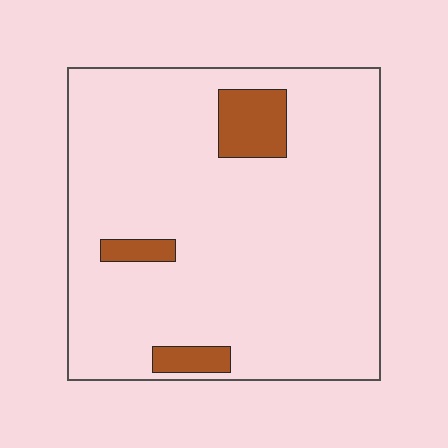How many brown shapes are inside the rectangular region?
3.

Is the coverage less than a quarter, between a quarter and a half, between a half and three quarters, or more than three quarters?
Less than a quarter.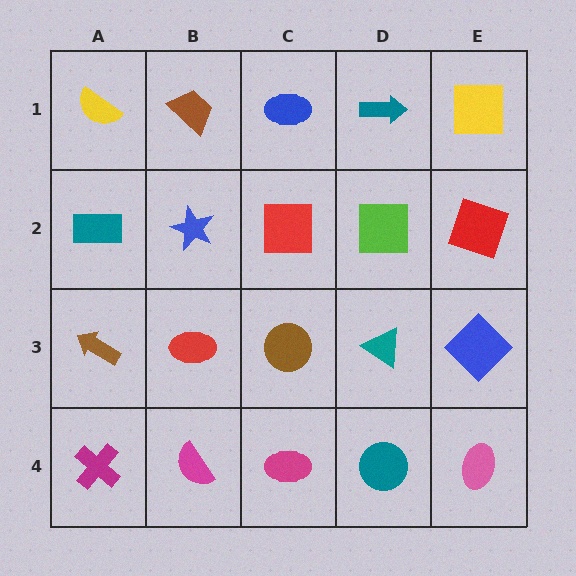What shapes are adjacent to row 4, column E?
A blue diamond (row 3, column E), a teal circle (row 4, column D).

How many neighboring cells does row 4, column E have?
2.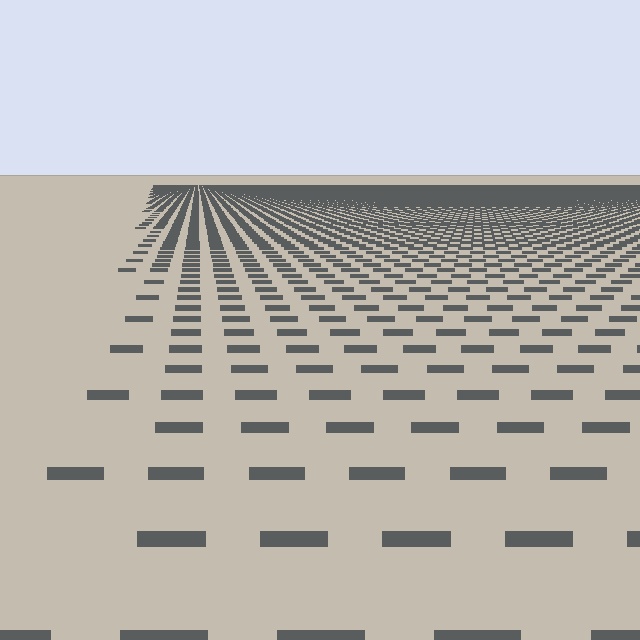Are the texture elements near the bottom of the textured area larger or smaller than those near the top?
Larger. Near the bottom, elements are closer to the viewer and appear at a bigger on-screen size.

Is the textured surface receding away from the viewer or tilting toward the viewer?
The surface is receding away from the viewer. Texture elements get smaller and denser toward the top.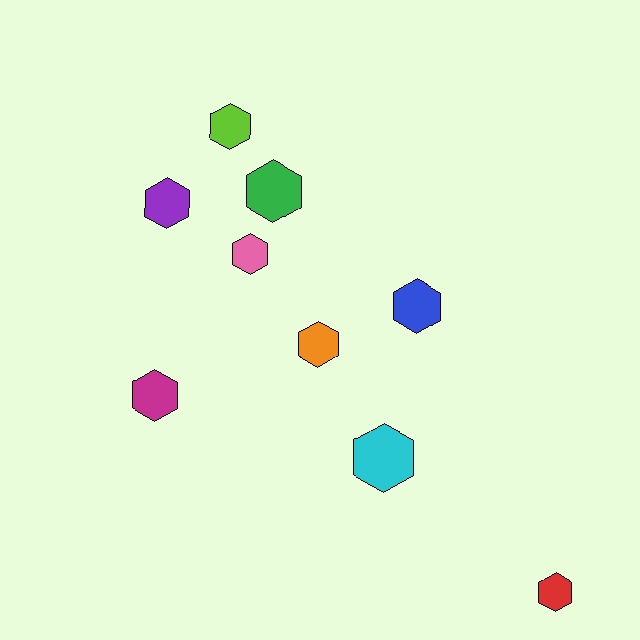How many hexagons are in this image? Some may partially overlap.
There are 9 hexagons.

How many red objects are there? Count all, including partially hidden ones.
There is 1 red object.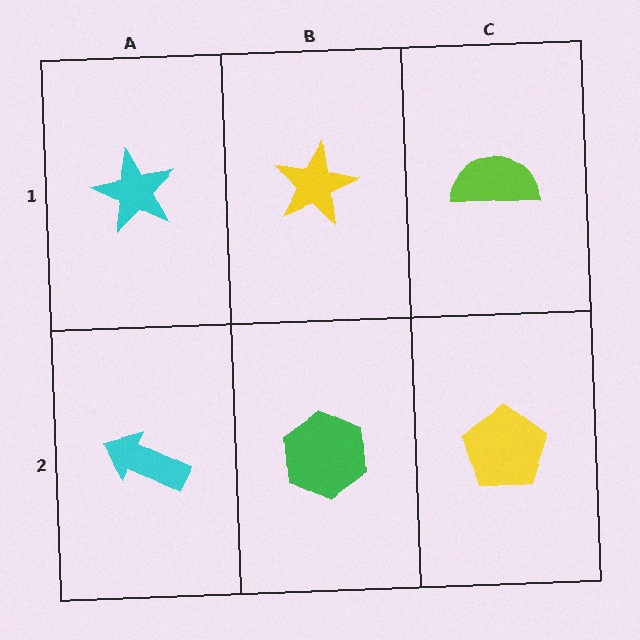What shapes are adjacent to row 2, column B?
A yellow star (row 1, column B), a cyan arrow (row 2, column A), a yellow pentagon (row 2, column C).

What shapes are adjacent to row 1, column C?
A yellow pentagon (row 2, column C), a yellow star (row 1, column B).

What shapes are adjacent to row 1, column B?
A green hexagon (row 2, column B), a cyan star (row 1, column A), a lime semicircle (row 1, column C).